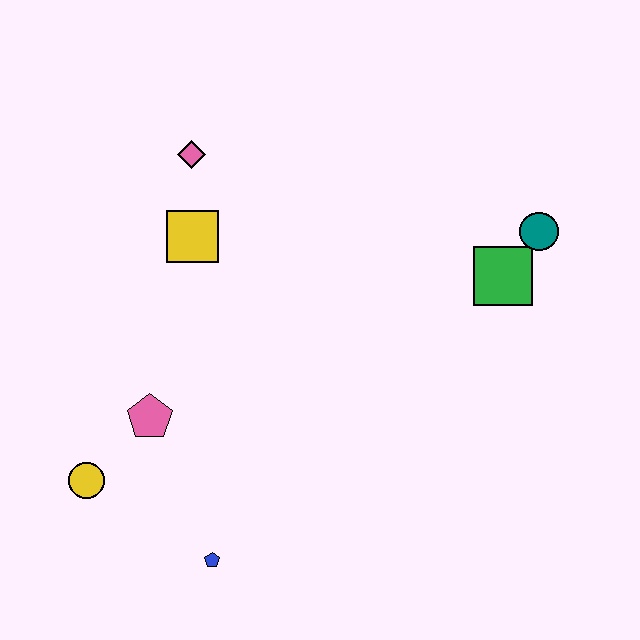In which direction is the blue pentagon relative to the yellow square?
The blue pentagon is below the yellow square.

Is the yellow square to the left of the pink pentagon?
No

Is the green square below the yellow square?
Yes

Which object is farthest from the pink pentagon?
The teal circle is farthest from the pink pentagon.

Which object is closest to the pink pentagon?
The yellow circle is closest to the pink pentagon.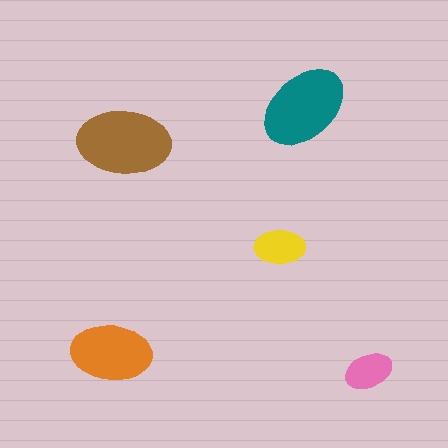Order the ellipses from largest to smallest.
the brown one, the teal one, the orange one, the yellow one, the pink one.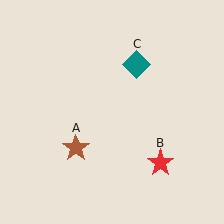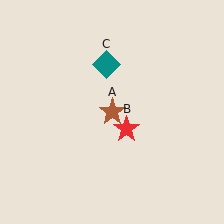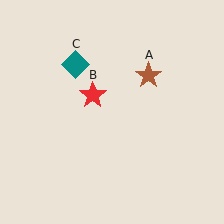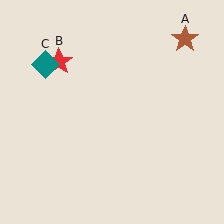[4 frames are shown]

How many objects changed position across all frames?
3 objects changed position: brown star (object A), red star (object B), teal diamond (object C).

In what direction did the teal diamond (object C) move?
The teal diamond (object C) moved left.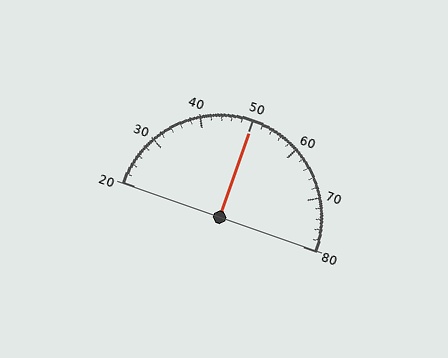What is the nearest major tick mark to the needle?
The nearest major tick mark is 50.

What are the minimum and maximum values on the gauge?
The gauge ranges from 20 to 80.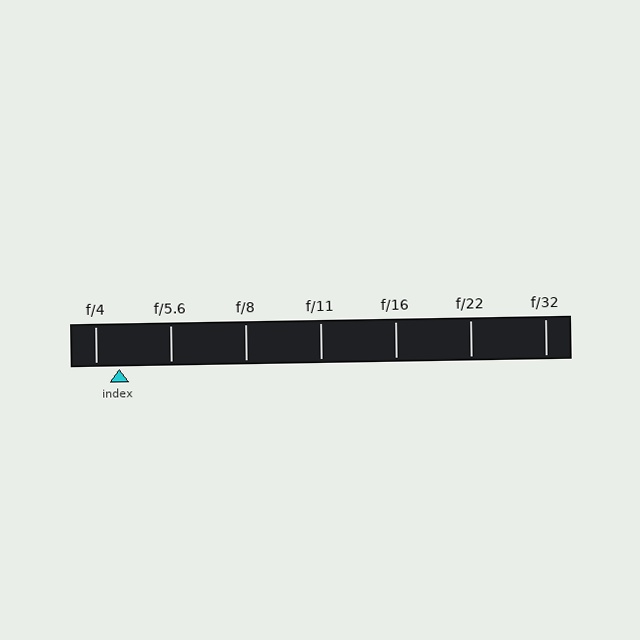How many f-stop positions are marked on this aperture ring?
There are 7 f-stop positions marked.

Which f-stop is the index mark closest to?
The index mark is closest to f/4.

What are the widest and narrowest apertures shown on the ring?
The widest aperture shown is f/4 and the narrowest is f/32.